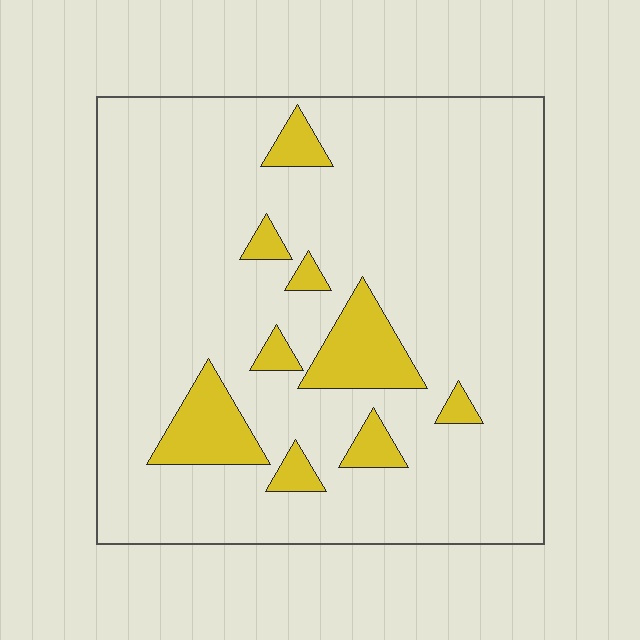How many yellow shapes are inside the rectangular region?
9.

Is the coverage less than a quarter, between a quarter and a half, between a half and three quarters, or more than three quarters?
Less than a quarter.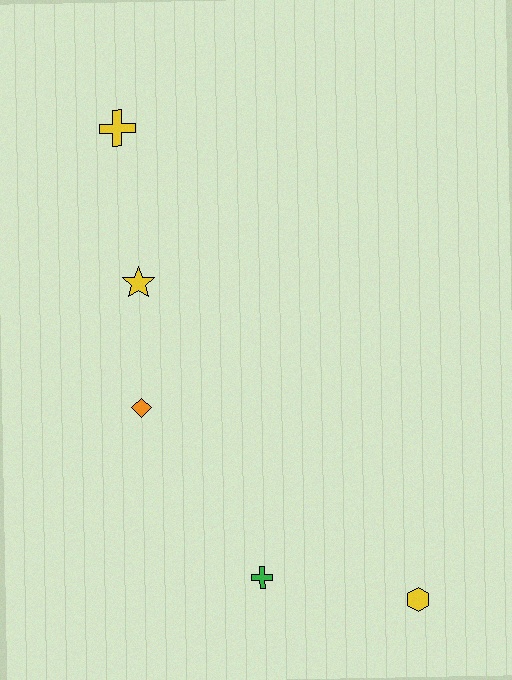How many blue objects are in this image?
There are no blue objects.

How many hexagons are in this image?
There is 1 hexagon.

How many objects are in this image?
There are 5 objects.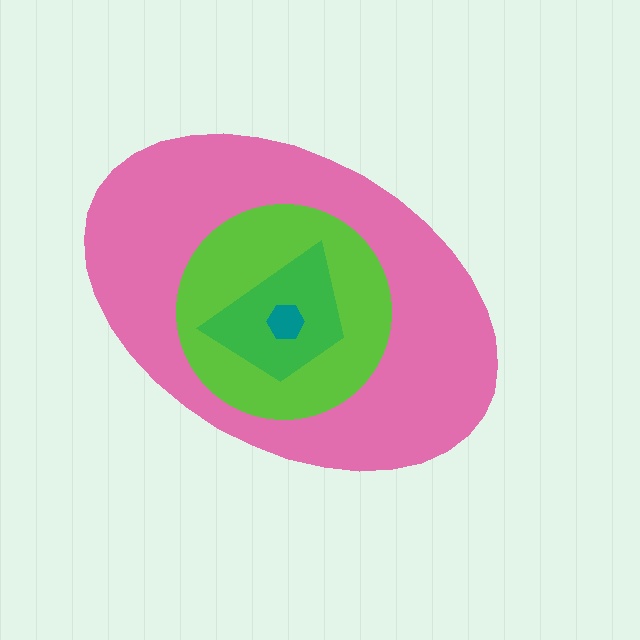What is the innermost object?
The teal hexagon.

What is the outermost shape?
The pink ellipse.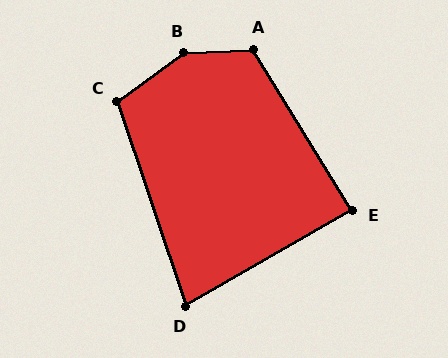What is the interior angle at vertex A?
Approximately 119 degrees (obtuse).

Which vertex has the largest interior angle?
B, at approximately 146 degrees.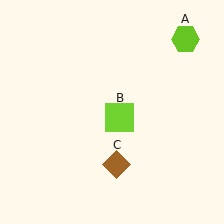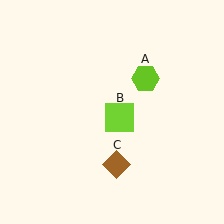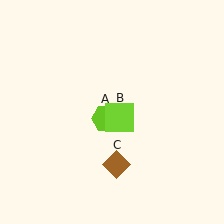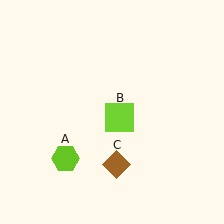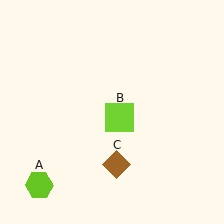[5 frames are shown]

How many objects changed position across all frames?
1 object changed position: lime hexagon (object A).